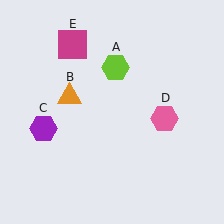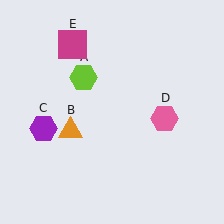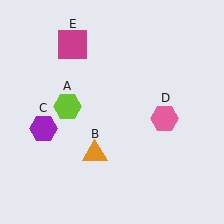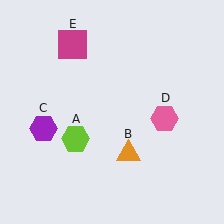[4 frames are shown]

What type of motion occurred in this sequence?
The lime hexagon (object A), orange triangle (object B) rotated counterclockwise around the center of the scene.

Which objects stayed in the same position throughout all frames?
Purple hexagon (object C) and pink hexagon (object D) and magenta square (object E) remained stationary.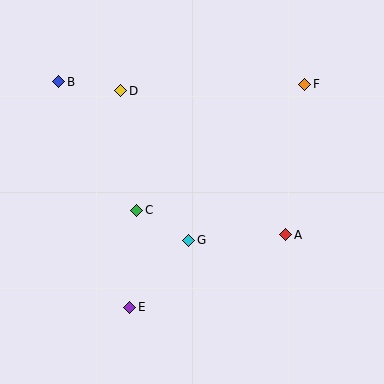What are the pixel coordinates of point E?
Point E is at (130, 307).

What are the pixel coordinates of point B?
Point B is at (59, 82).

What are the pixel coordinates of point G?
Point G is at (189, 240).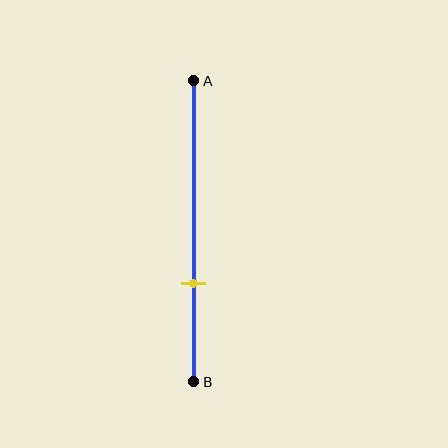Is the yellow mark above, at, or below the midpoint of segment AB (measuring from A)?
The yellow mark is below the midpoint of segment AB.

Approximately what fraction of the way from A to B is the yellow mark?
The yellow mark is approximately 65% of the way from A to B.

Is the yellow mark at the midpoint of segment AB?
No, the mark is at about 65% from A, not at the 50% midpoint.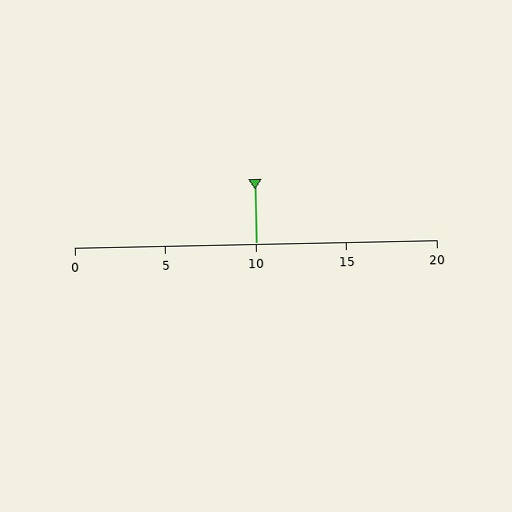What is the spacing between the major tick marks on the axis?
The major ticks are spaced 5 apart.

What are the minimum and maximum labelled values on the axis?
The axis runs from 0 to 20.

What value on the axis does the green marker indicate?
The marker indicates approximately 10.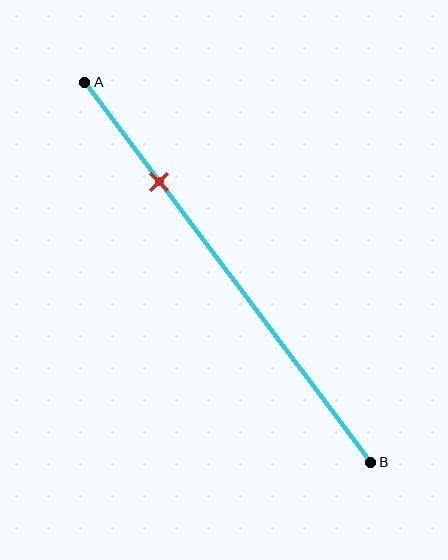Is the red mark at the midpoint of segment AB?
No, the mark is at about 25% from A, not at the 50% midpoint.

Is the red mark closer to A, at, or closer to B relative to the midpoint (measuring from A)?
The red mark is closer to point A than the midpoint of segment AB.